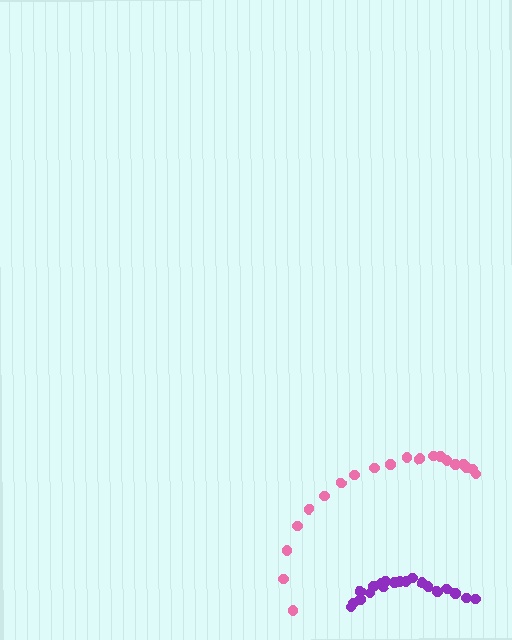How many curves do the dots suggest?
There are 2 distinct paths.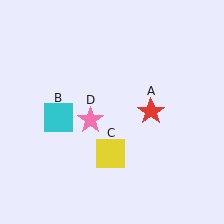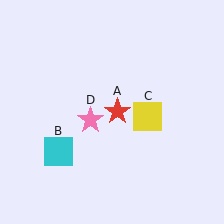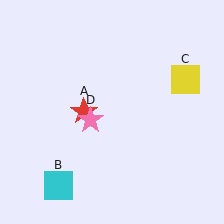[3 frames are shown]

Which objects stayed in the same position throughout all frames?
Pink star (object D) remained stationary.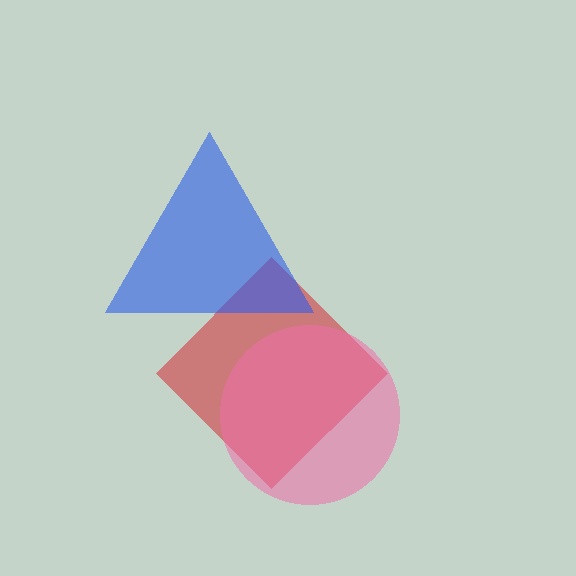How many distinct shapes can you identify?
There are 3 distinct shapes: a red diamond, a blue triangle, a pink circle.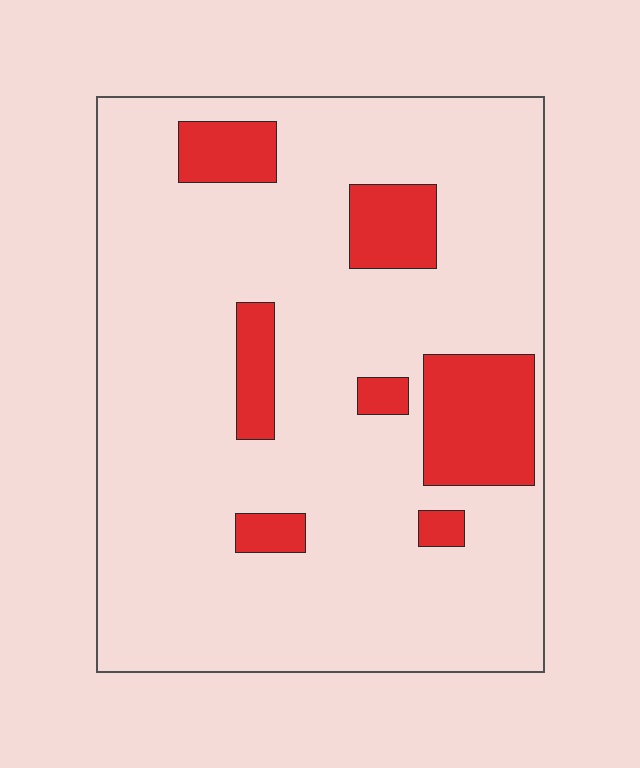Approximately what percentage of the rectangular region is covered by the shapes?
Approximately 15%.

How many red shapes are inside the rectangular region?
7.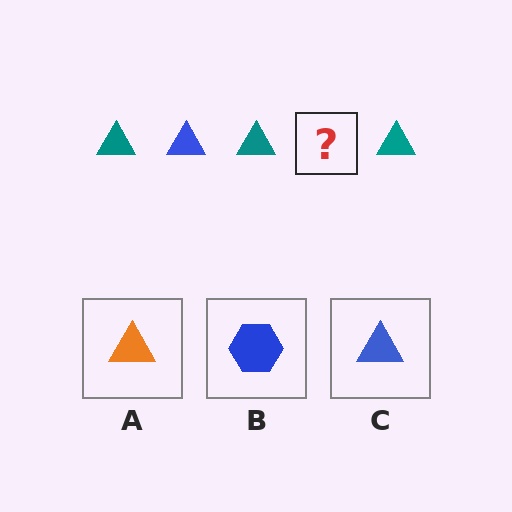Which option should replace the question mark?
Option C.